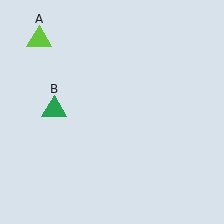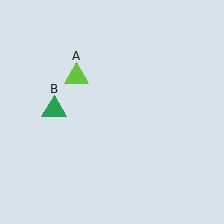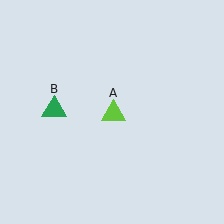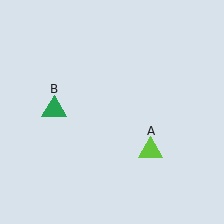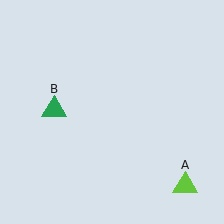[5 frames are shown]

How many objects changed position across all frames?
1 object changed position: lime triangle (object A).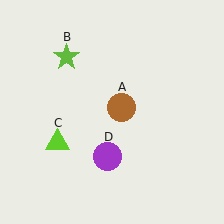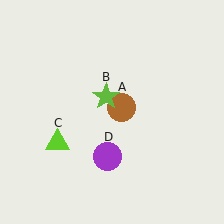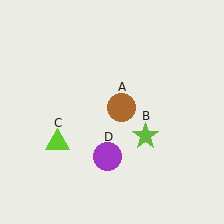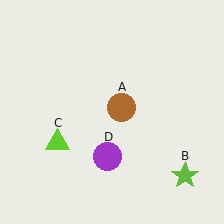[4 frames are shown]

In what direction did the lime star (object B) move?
The lime star (object B) moved down and to the right.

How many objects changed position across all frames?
1 object changed position: lime star (object B).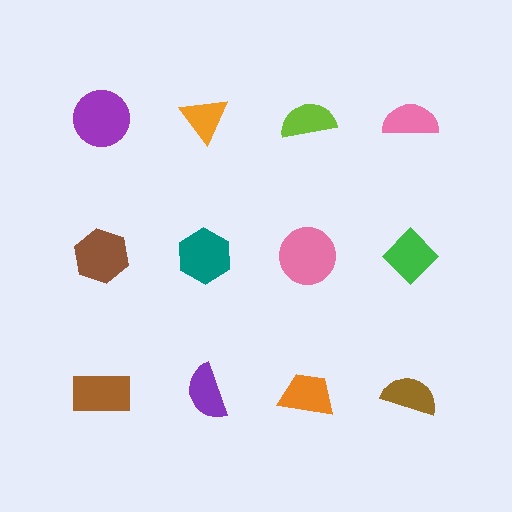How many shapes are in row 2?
4 shapes.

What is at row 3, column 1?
A brown rectangle.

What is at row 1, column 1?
A purple circle.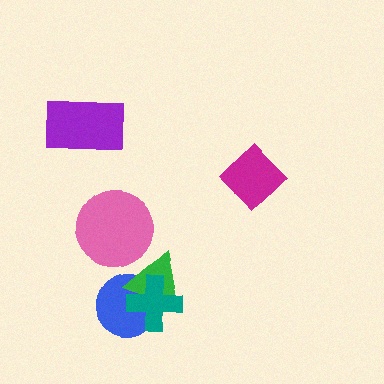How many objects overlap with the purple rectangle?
0 objects overlap with the purple rectangle.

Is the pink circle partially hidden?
No, no other shape covers it.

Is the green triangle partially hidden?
Yes, it is partially covered by another shape.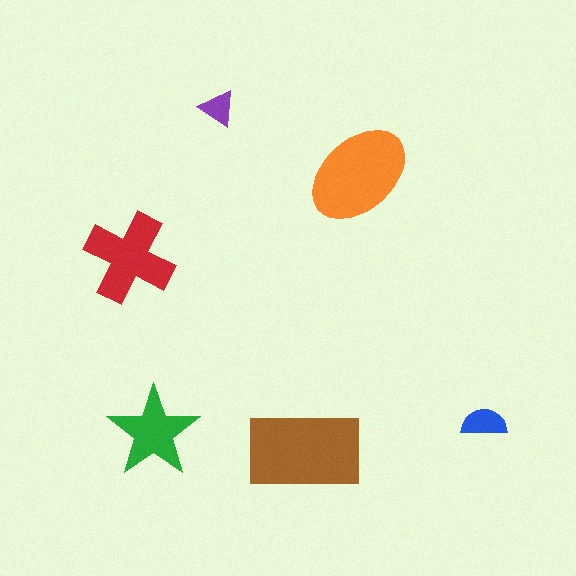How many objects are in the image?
There are 6 objects in the image.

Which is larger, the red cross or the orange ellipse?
The orange ellipse.